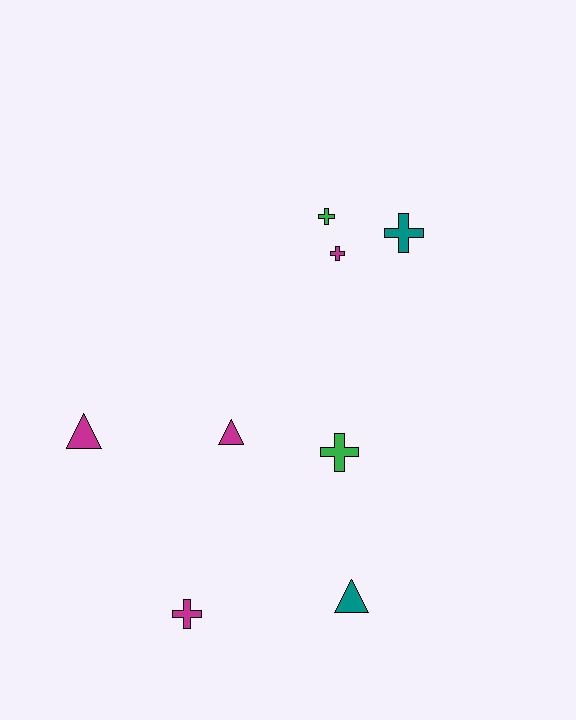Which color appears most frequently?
Magenta, with 4 objects.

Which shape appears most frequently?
Cross, with 5 objects.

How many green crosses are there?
There are 2 green crosses.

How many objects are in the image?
There are 8 objects.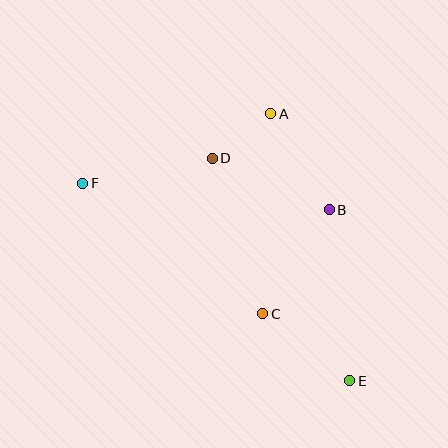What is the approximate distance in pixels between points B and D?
The distance between B and D is approximately 128 pixels.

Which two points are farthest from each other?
Points E and F are farthest from each other.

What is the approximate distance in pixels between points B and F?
The distance between B and F is approximately 248 pixels.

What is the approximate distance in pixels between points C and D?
The distance between C and D is approximately 164 pixels.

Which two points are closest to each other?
Points A and D are closest to each other.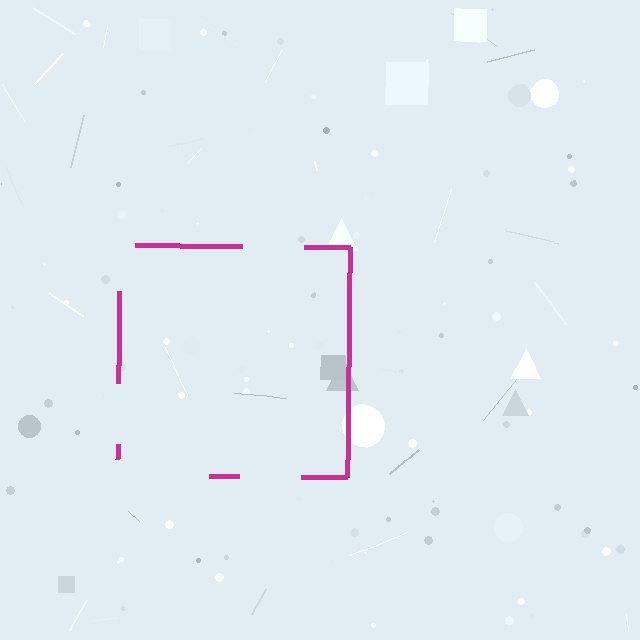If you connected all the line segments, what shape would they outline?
They would outline a square.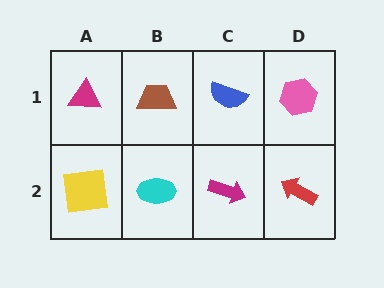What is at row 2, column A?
A yellow square.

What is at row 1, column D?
A pink hexagon.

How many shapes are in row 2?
4 shapes.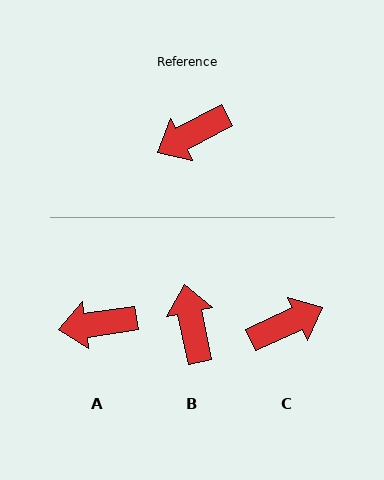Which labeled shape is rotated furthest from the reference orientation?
C, about 176 degrees away.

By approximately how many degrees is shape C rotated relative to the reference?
Approximately 176 degrees counter-clockwise.